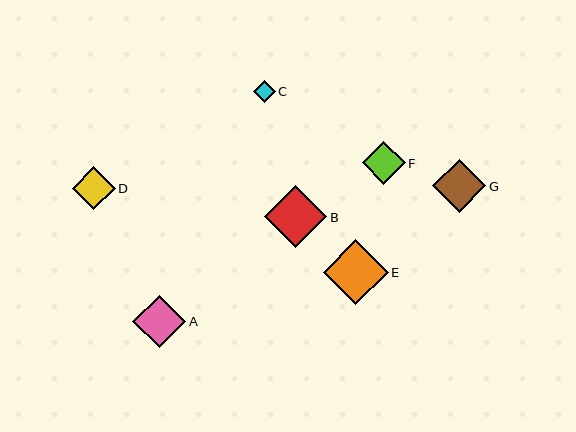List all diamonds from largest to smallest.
From largest to smallest: E, B, G, A, D, F, C.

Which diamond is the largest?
Diamond E is the largest with a size of approximately 64 pixels.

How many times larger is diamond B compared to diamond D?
Diamond B is approximately 1.4 times the size of diamond D.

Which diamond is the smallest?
Diamond C is the smallest with a size of approximately 22 pixels.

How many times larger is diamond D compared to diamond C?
Diamond D is approximately 2.0 times the size of diamond C.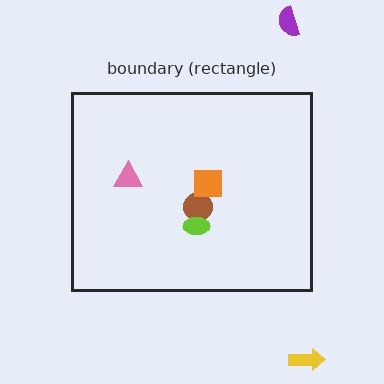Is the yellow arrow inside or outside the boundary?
Outside.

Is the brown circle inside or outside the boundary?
Inside.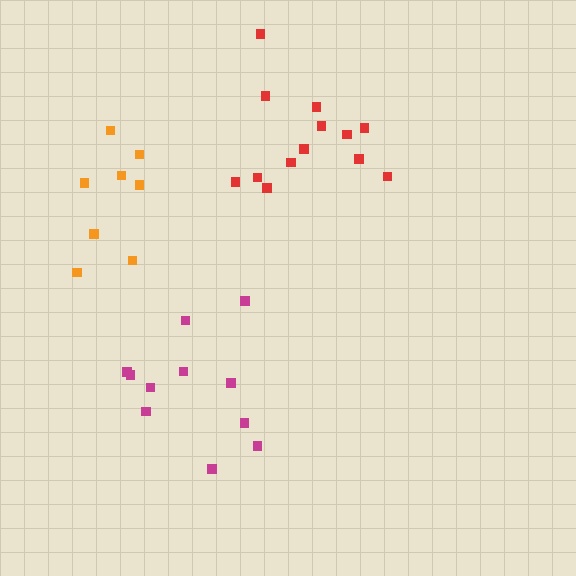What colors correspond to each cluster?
The clusters are colored: magenta, orange, red.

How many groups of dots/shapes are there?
There are 3 groups.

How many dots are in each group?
Group 1: 11 dots, Group 2: 8 dots, Group 3: 13 dots (32 total).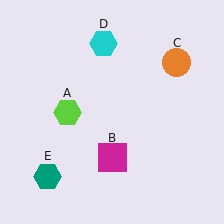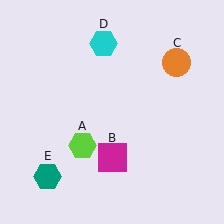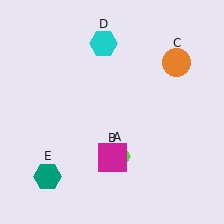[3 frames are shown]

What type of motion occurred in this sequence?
The lime hexagon (object A) rotated counterclockwise around the center of the scene.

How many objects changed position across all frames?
1 object changed position: lime hexagon (object A).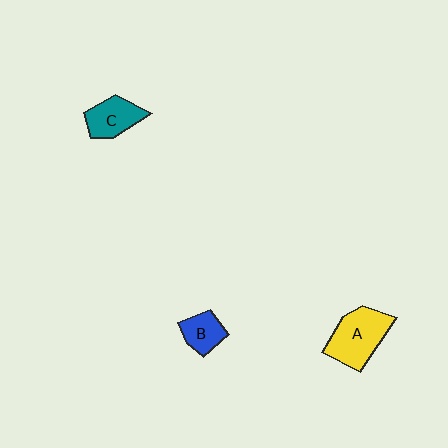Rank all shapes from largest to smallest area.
From largest to smallest: A (yellow), C (teal), B (blue).